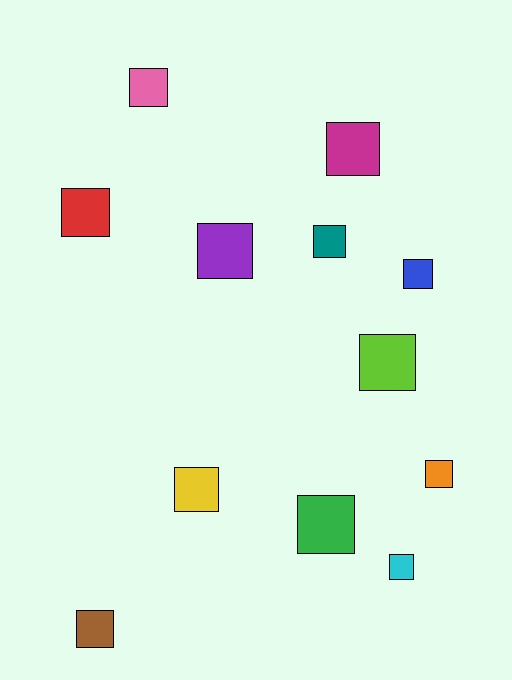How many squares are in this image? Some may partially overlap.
There are 12 squares.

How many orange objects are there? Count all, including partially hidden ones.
There is 1 orange object.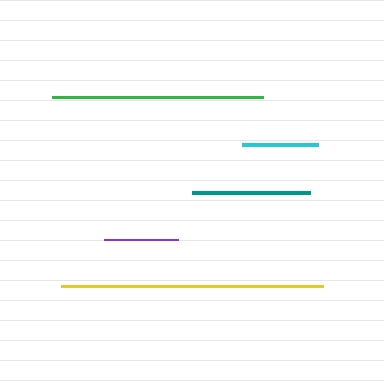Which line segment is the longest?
The yellow line is the longest at approximately 262 pixels.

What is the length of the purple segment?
The purple segment is approximately 74 pixels long.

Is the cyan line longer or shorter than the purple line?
The cyan line is longer than the purple line.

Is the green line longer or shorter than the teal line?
The green line is longer than the teal line.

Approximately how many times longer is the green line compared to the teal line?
The green line is approximately 1.8 times the length of the teal line.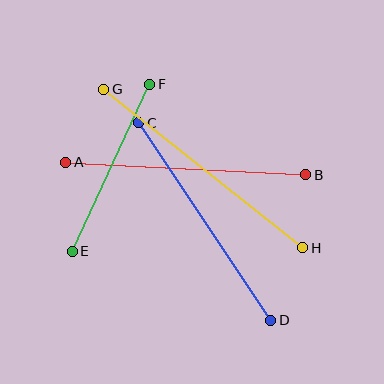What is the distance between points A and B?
The distance is approximately 240 pixels.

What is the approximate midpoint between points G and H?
The midpoint is at approximately (203, 168) pixels.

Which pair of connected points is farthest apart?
Points G and H are farthest apart.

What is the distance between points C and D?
The distance is approximately 237 pixels.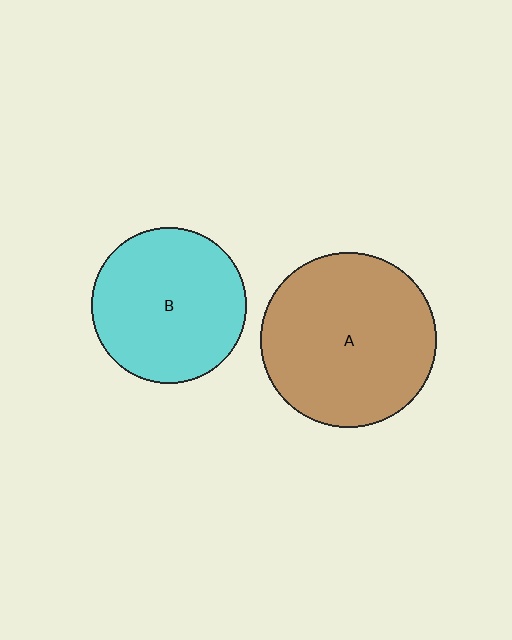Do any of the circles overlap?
No, none of the circles overlap.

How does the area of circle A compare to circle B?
Approximately 1.3 times.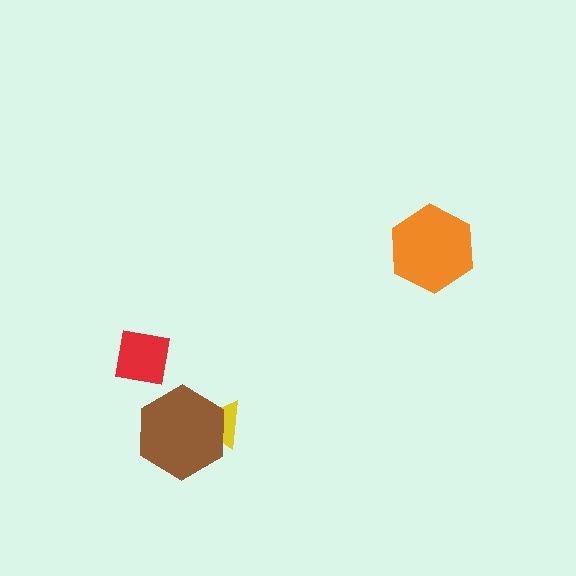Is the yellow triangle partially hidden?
Yes, it is partially covered by another shape.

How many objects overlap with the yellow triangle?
1 object overlaps with the yellow triangle.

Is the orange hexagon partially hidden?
No, no other shape covers it.